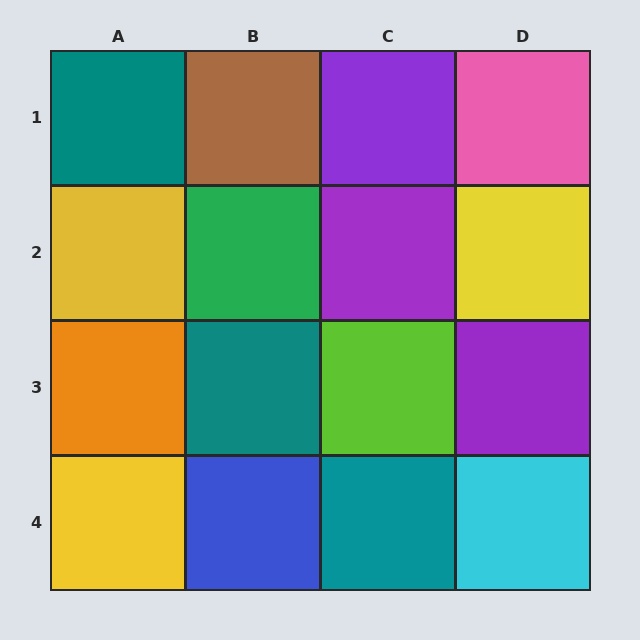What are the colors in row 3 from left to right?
Orange, teal, lime, purple.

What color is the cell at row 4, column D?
Cyan.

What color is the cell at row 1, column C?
Purple.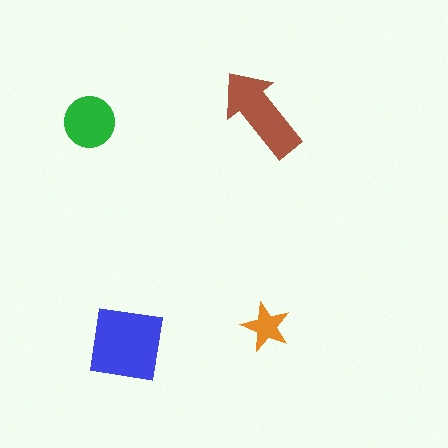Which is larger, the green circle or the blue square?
The blue square.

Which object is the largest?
The blue square.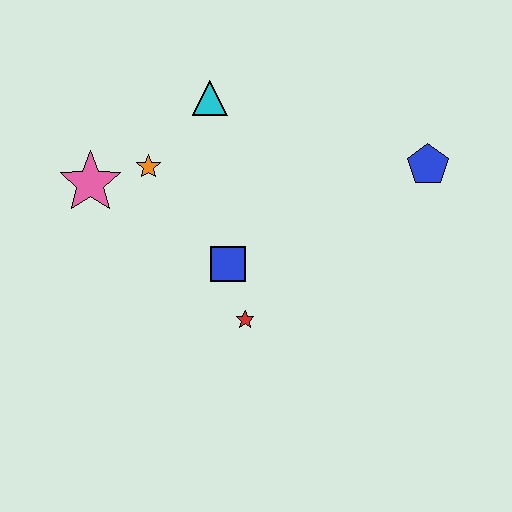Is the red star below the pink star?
Yes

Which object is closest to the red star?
The blue square is closest to the red star.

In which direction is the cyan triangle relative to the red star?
The cyan triangle is above the red star.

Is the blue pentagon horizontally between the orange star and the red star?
No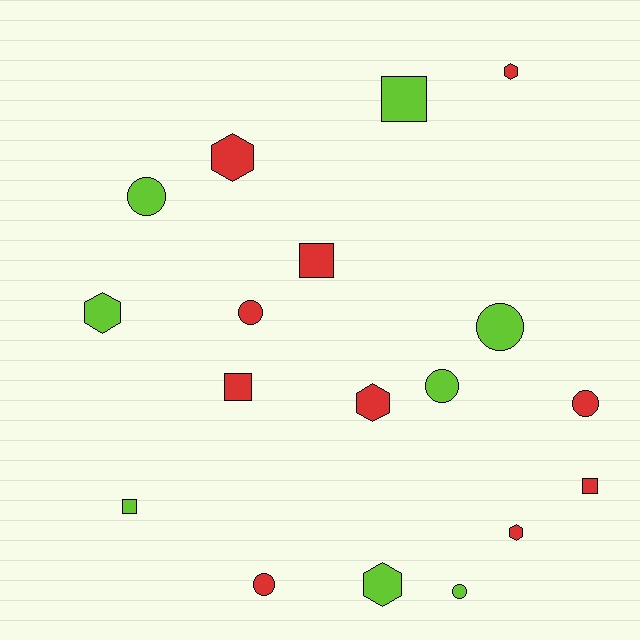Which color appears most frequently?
Red, with 10 objects.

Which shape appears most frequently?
Circle, with 7 objects.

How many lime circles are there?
There are 4 lime circles.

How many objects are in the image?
There are 18 objects.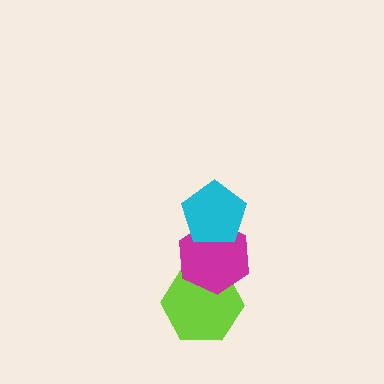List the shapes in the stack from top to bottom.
From top to bottom: the cyan pentagon, the magenta hexagon, the lime hexagon.